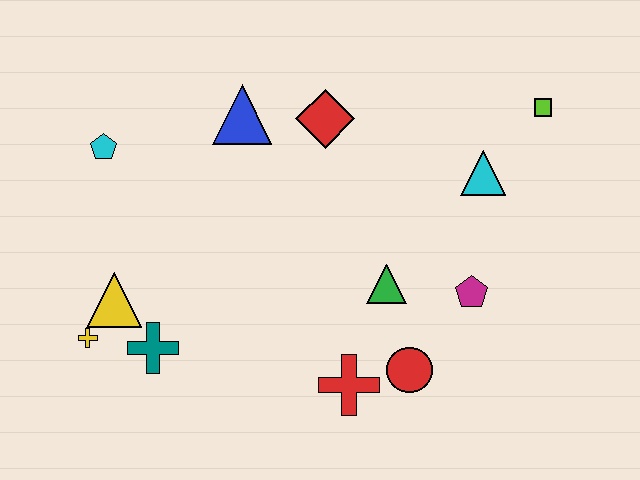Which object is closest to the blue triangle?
The red diamond is closest to the blue triangle.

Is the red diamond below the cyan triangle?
No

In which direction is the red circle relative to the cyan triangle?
The red circle is below the cyan triangle.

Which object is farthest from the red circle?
The cyan pentagon is farthest from the red circle.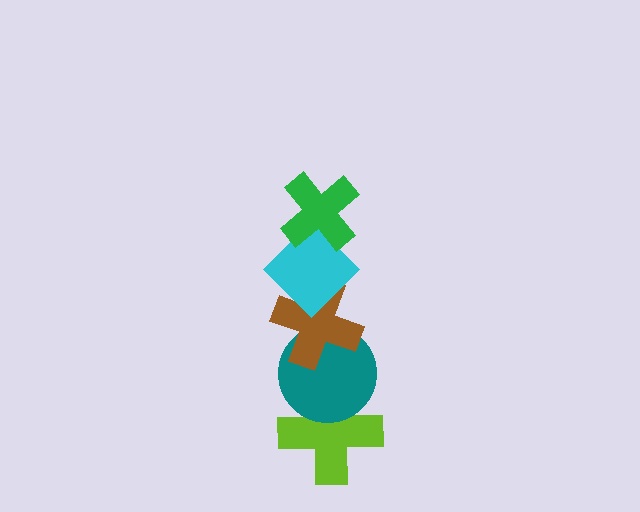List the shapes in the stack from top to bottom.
From top to bottom: the green cross, the cyan diamond, the brown cross, the teal circle, the lime cross.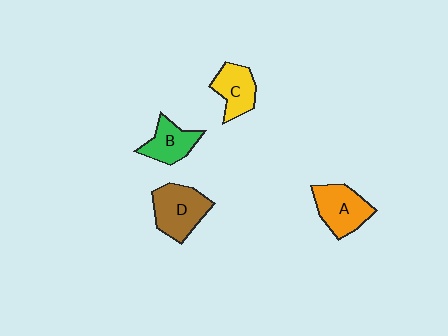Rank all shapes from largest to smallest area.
From largest to smallest: D (brown), A (orange), C (yellow), B (green).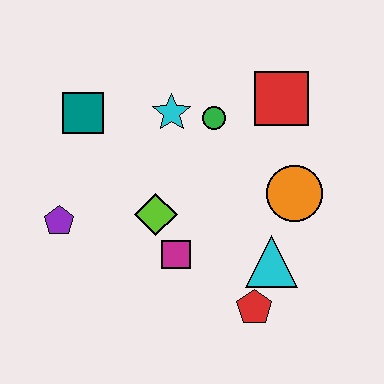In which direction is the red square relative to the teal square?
The red square is to the right of the teal square.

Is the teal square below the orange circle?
No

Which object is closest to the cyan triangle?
The red pentagon is closest to the cyan triangle.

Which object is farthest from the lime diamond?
The red square is farthest from the lime diamond.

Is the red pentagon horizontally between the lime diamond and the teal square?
No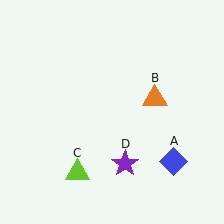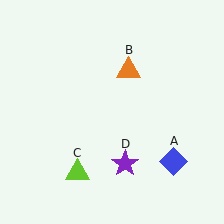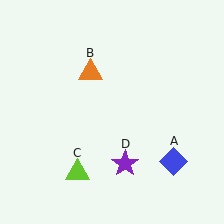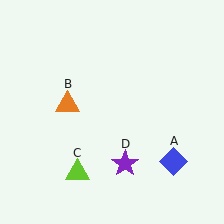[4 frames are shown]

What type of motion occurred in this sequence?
The orange triangle (object B) rotated counterclockwise around the center of the scene.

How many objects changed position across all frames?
1 object changed position: orange triangle (object B).